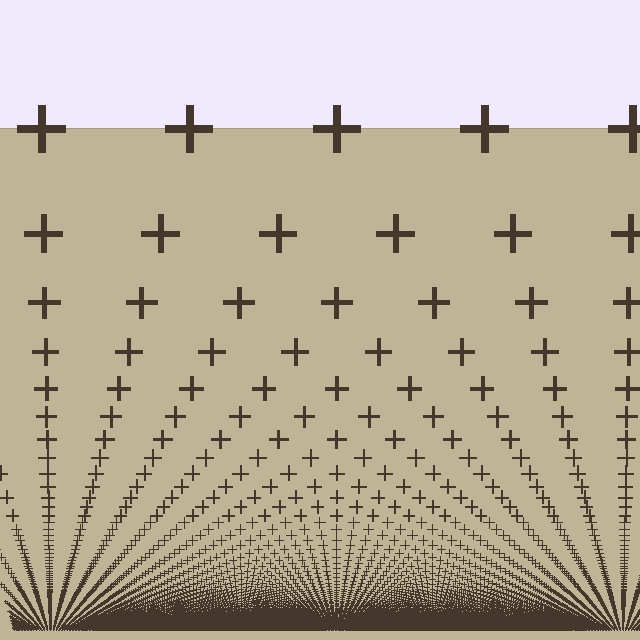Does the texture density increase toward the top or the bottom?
Density increases toward the bottom.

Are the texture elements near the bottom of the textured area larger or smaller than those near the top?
Smaller. The gradient is inverted — elements near the bottom are smaller and denser.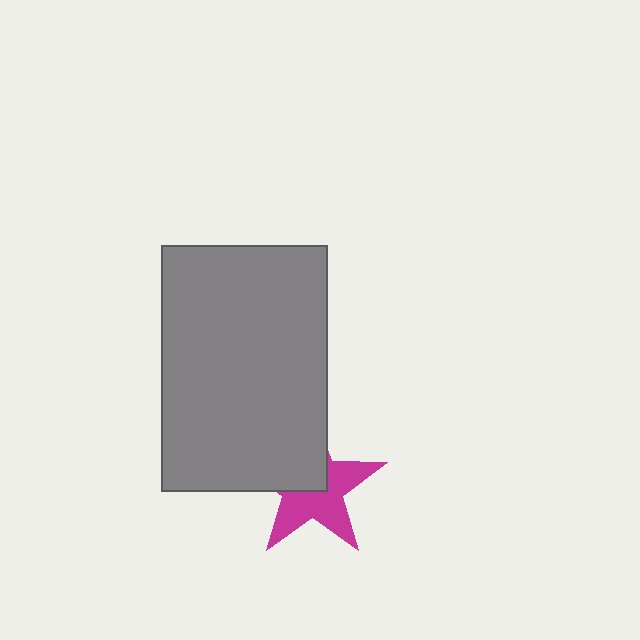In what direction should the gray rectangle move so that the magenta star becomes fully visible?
The gray rectangle should move toward the upper-left. That is the shortest direction to clear the overlap and leave the magenta star fully visible.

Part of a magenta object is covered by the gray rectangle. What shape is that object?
It is a star.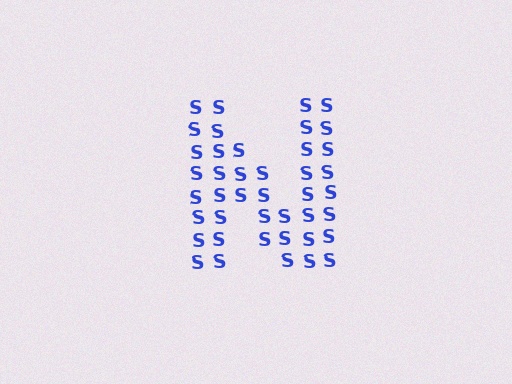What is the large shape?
The large shape is the letter N.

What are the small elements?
The small elements are letter S's.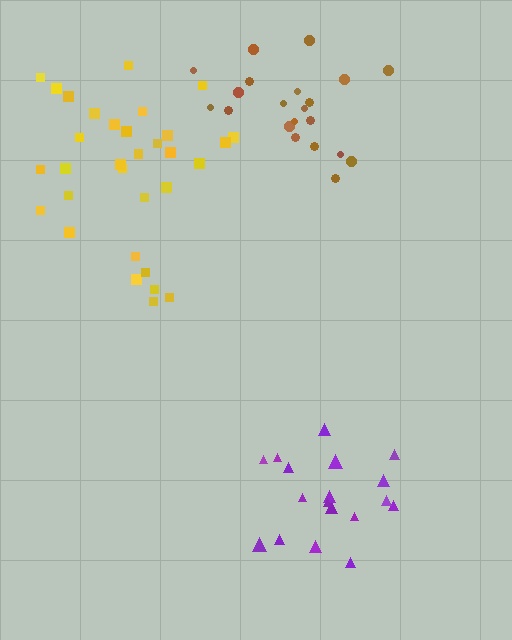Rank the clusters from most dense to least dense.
yellow, purple, brown.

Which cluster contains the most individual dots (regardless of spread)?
Yellow (33).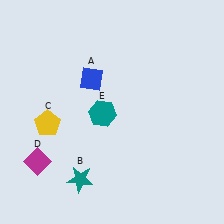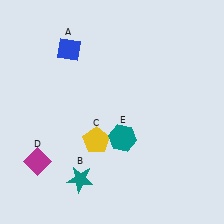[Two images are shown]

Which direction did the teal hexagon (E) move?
The teal hexagon (E) moved down.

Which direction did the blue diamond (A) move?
The blue diamond (A) moved up.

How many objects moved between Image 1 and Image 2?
3 objects moved between the two images.